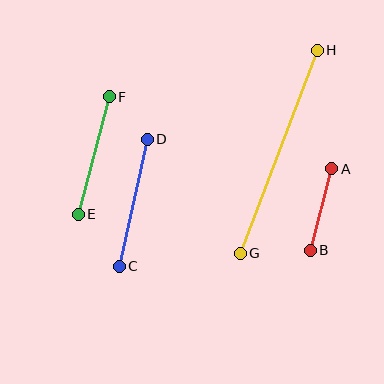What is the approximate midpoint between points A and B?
The midpoint is at approximately (321, 209) pixels.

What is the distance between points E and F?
The distance is approximately 122 pixels.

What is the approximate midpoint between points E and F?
The midpoint is at approximately (94, 156) pixels.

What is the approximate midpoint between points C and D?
The midpoint is at approximately (133, 203) pixels.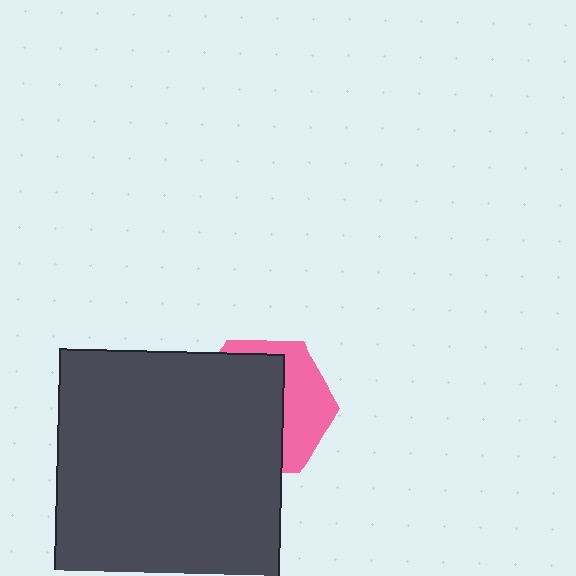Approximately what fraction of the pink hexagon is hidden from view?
Roughly 63% of the pink hexagon is hidden behind the dark gray square.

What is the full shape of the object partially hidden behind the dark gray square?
The partially hidden object is a pink hexagon.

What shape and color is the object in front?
The object in front is a dark gray square.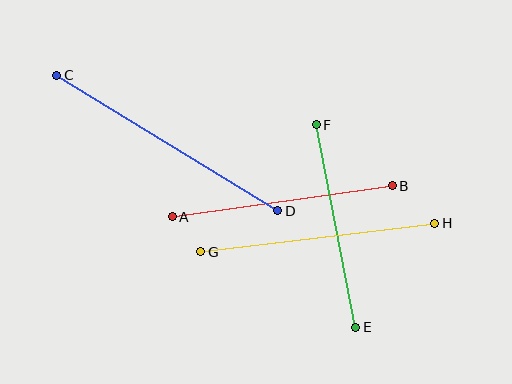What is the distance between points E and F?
The distance is approximately 206 pixels.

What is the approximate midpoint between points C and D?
The midpoint is at approximately (167, 143) pixels.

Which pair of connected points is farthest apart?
Points C and D are farthest apart.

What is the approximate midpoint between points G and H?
The midpoint is at approximately (318, 237) pixels.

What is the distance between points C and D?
The distance is approximately 259 pixels.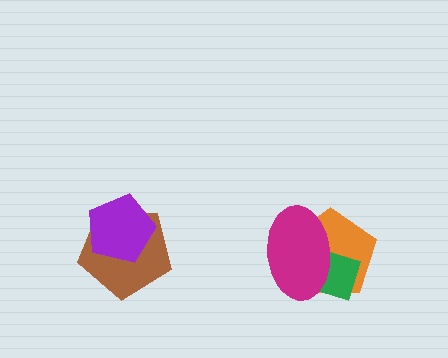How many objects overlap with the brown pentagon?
1 object overlaps with the brown pentagon.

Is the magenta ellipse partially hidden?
No, no other shape covers it.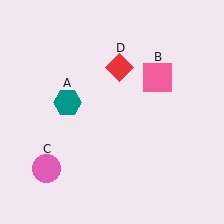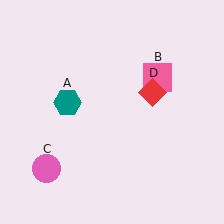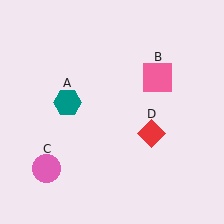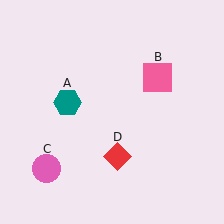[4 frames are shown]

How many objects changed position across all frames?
1 object changed position: red diamond (object D).